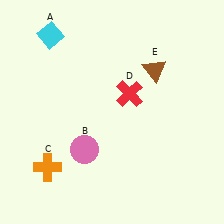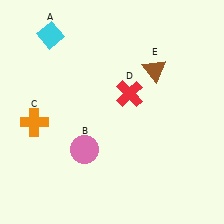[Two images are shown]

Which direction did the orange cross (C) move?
The orange cross (C) moved up.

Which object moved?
The orange cross (C) moved up.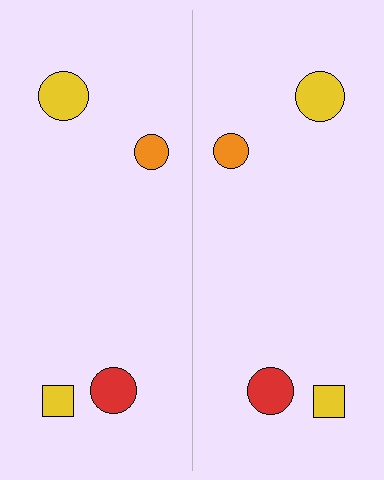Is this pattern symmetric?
Yes, this pattern has bilateral (reflection) symmetry.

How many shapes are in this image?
There are 8 shapes in this image.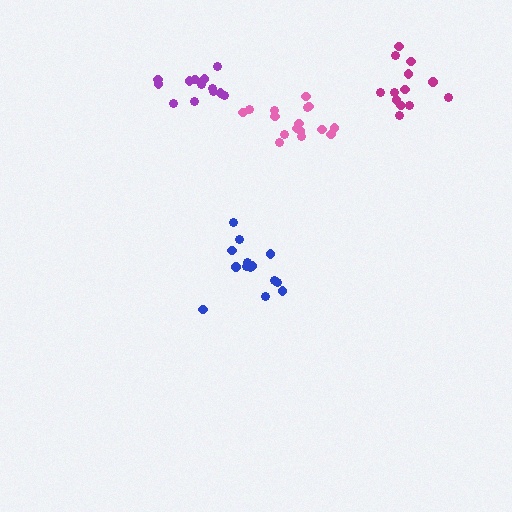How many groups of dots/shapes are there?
There are 4 groups.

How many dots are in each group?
Group 1: 16 dots, Group 2: 13 dots, Group 3: 14 dots, Group 4: 13 dots (56 total).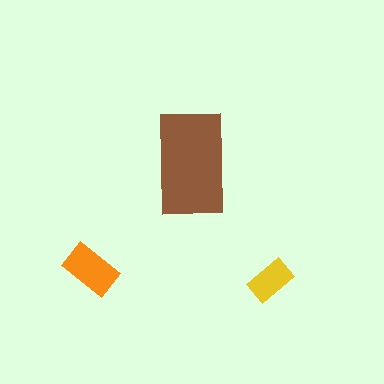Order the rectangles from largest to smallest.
the brown one, the orange one, the yellow one.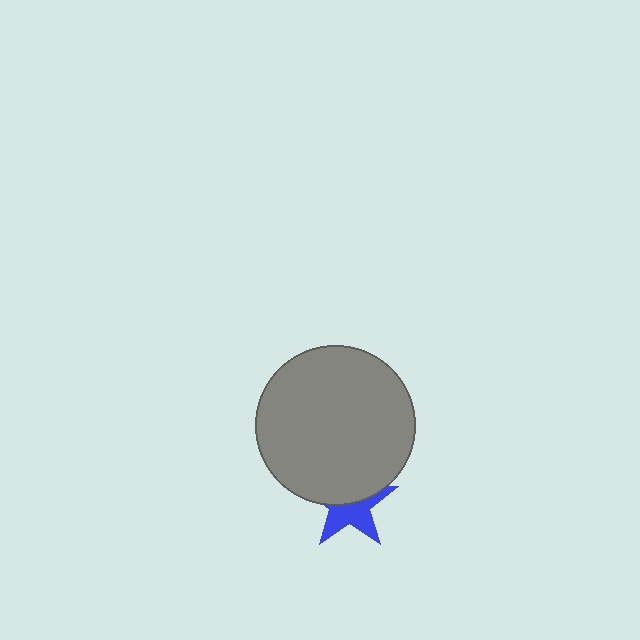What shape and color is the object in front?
The object in front is a gray circle.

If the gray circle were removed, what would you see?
You would see the complete blue star.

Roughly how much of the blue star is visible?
About half of it is visible (roughly 50%).